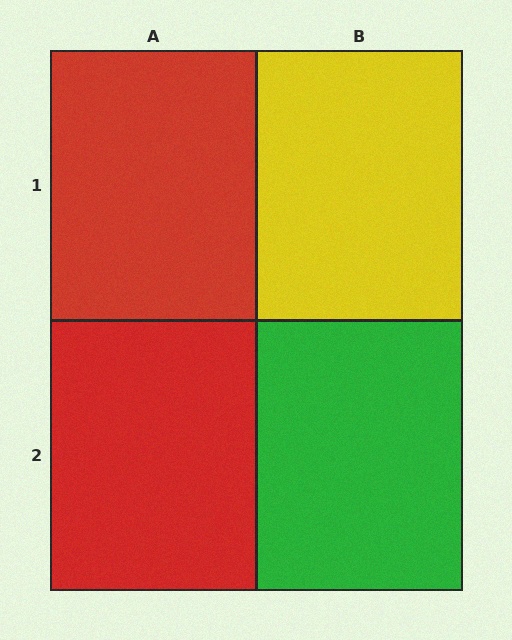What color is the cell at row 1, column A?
Red.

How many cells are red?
2 cells are red.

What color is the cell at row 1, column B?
Yellow.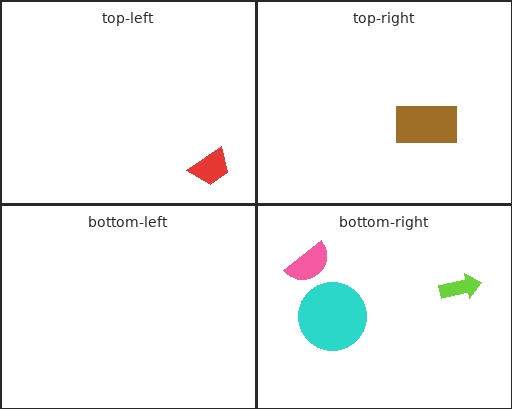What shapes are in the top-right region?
The brown rectangle.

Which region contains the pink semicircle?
The bottom-right region.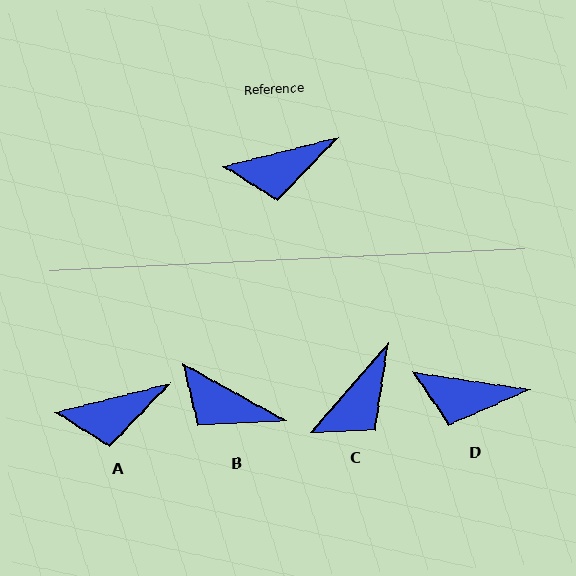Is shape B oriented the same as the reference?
No, it is off by about 43 degrees.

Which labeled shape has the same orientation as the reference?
A.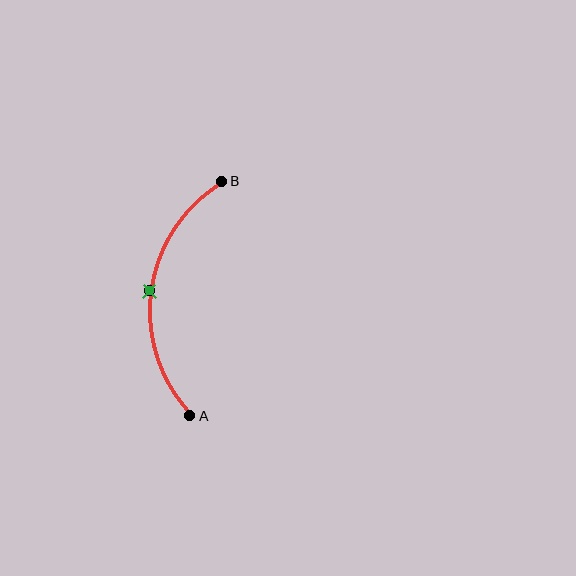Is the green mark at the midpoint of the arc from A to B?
Yes. The green mark lies on the arc at equal arc-length from both A and B — it is the arc midpoint.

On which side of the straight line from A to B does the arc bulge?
The arc bulges to the left of the straight line connecting A and B.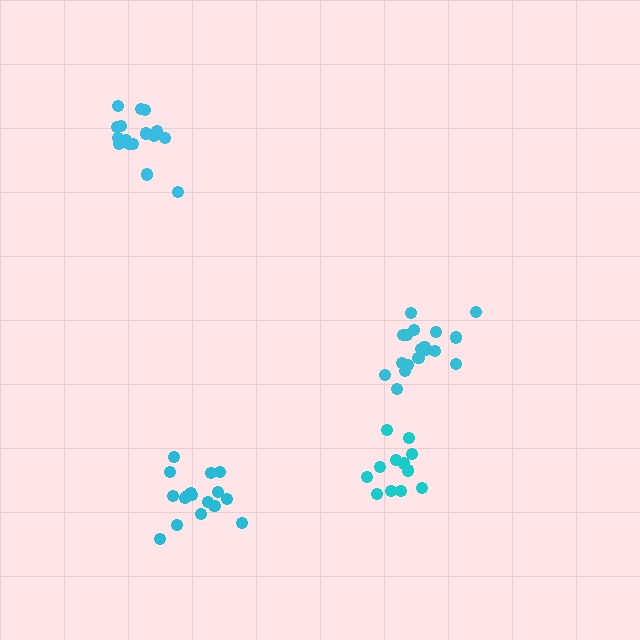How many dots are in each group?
Group 1: 17 dots, Group 2: 17 dots, Group 3: 18 dots, Group 4: 12 dots (64 total).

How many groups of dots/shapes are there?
There are 4 groups.